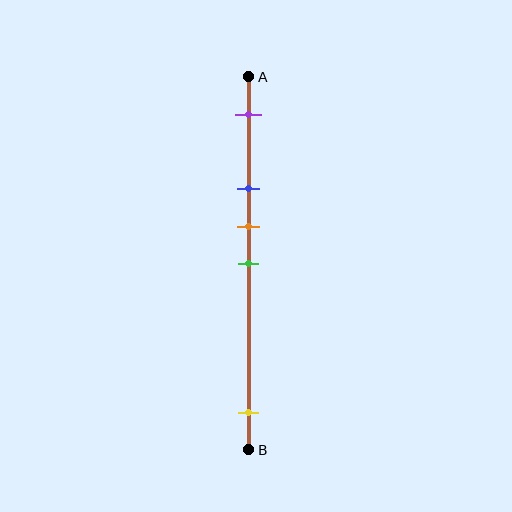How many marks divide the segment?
There are 5 marks dividing the segment.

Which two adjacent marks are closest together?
The orange and green marks are the closest adjacent pair.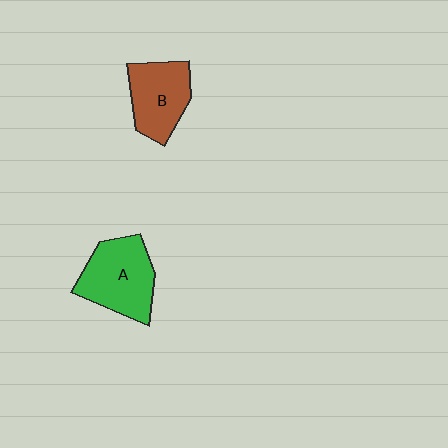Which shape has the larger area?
Shape A (green).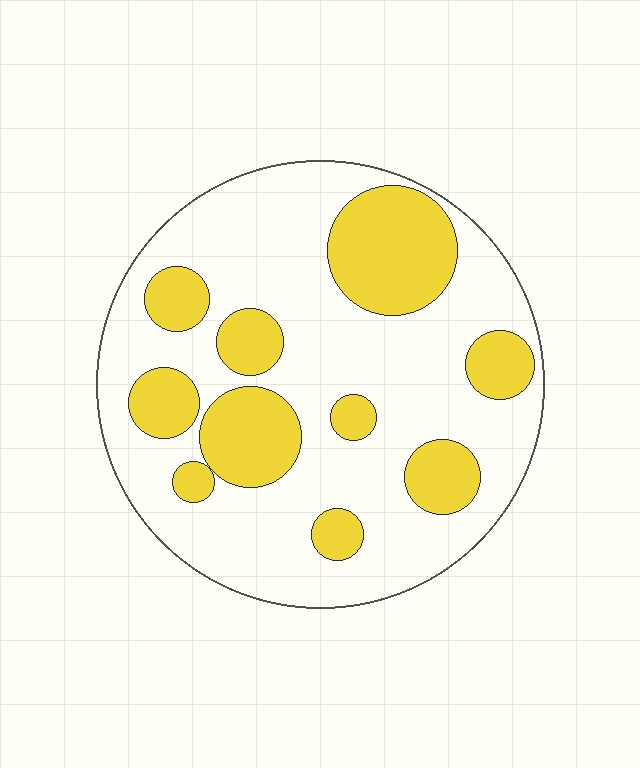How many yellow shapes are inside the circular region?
10.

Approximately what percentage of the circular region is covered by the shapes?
Approximately 30%.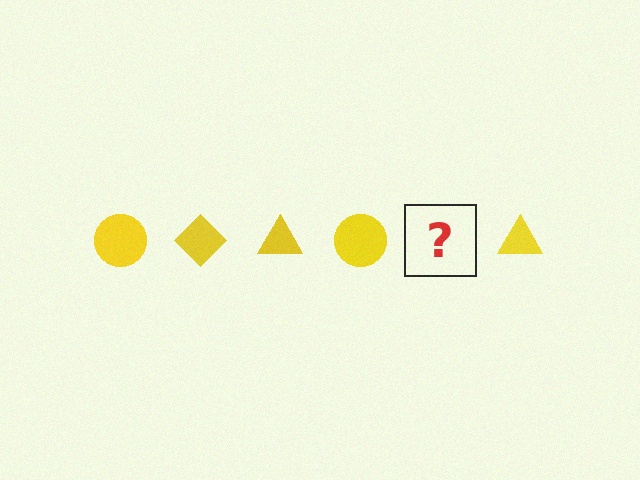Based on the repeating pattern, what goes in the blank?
The blank should be a yellow diamond.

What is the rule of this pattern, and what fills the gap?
The rule is that the pattern cycles through circle, diamond, triangle shapes in yellow. The gap should be filled with a yellow diamond.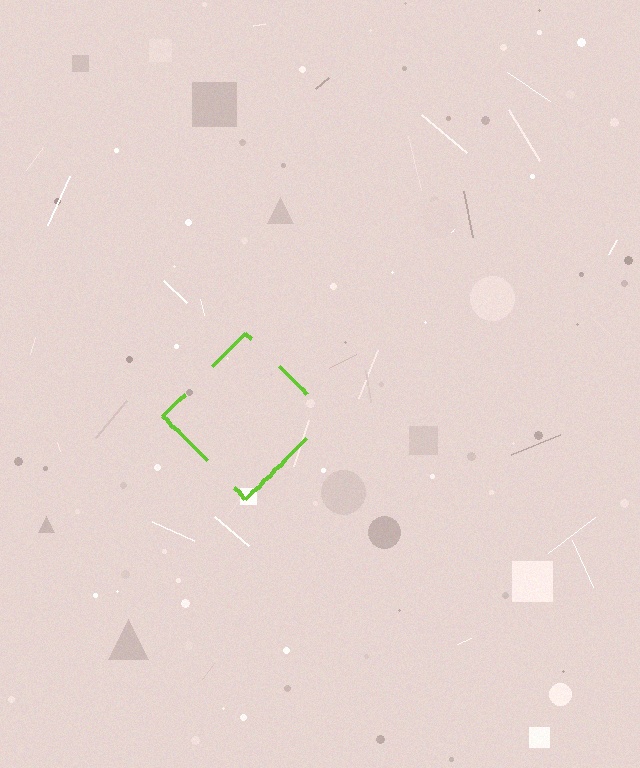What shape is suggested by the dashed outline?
The dashed outline suggests a diamond.